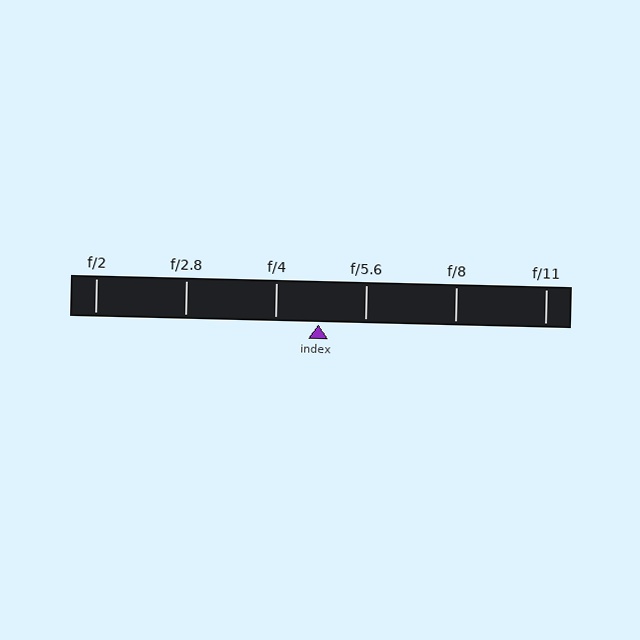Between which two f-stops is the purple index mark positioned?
The index mark is between f/4 and f/5.6.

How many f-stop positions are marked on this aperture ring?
There are 6 f-stop positions marked.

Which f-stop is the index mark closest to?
The index mark is closest to f/4.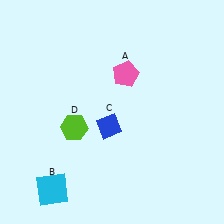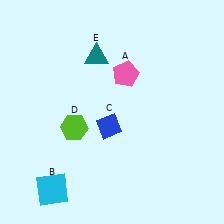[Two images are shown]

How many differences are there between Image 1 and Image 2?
There is 1 difference between the two images.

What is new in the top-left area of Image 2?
A teal triangle (E) was added in the top-left area of Image 2.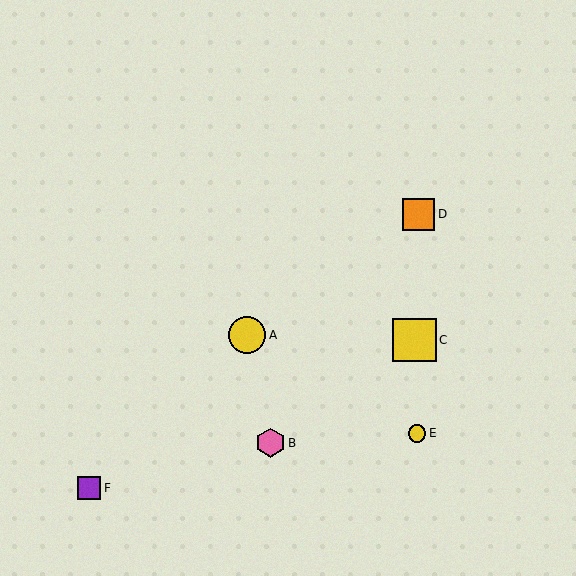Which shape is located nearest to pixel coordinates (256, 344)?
The yellow circle (labeled A) at (247, 335) is nearest to that location.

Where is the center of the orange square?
The center of the orange square is at (419, 214).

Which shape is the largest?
The yellow square (labeled C) is the largest.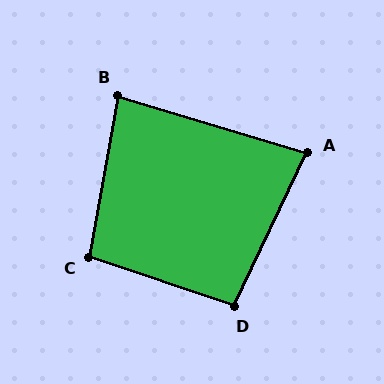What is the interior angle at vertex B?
Approximately 83 degrees (acute).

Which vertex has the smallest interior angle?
A, at approximately 81 degrees.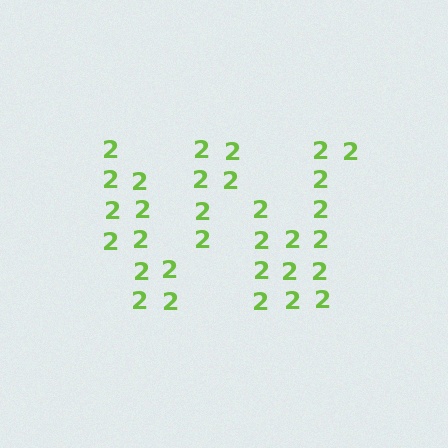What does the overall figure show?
The overall figure shows the letter W.